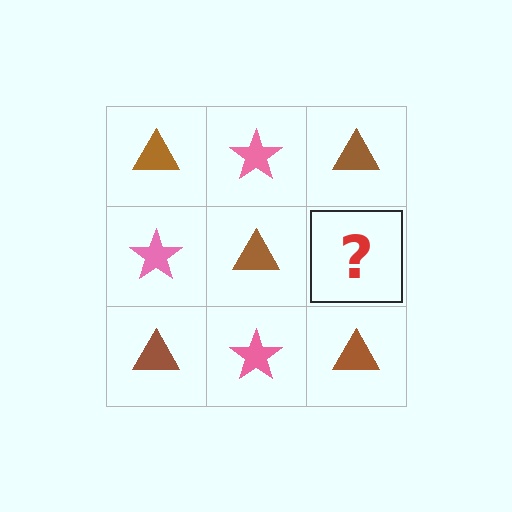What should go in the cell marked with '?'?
The missing cell should contain a pink star.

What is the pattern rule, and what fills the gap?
The rule is that it alternates brown triangle and pink star in a checkerboard pattern. The gap should be filled with a pink star.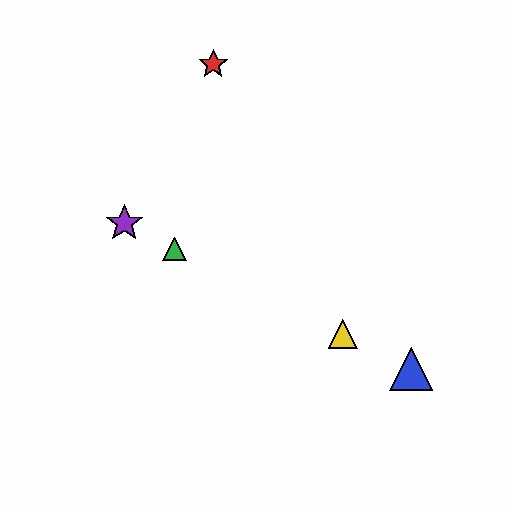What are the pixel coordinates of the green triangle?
The green triangle is at (175, 249).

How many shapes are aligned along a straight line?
4 shapes (the blue triangle, the green triangle, the yellow triangle, the purple star) are aligned along a straight line.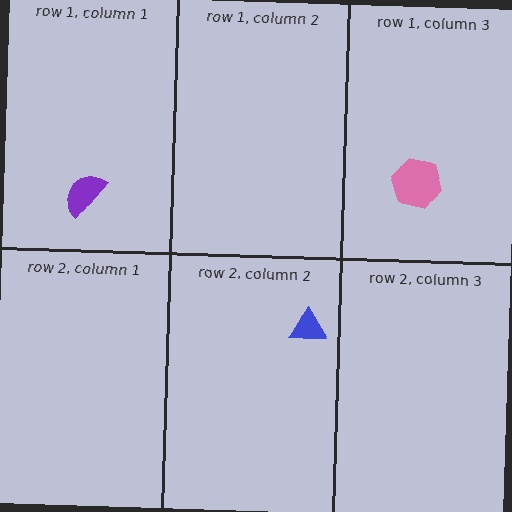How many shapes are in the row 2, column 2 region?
1.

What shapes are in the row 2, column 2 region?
The blue triangle.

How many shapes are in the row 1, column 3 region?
1.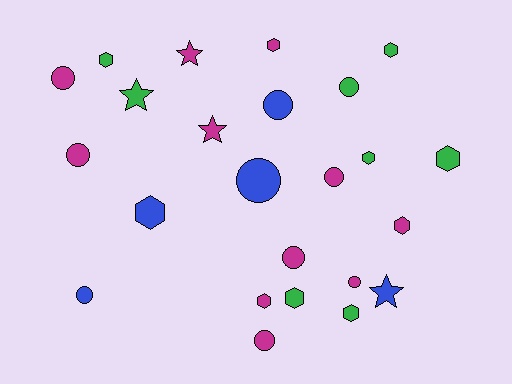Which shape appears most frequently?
Circle, with 10 objects.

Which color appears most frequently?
Magenta, with 11 objects.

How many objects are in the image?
There are 24 objects.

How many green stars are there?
There is 1 green star.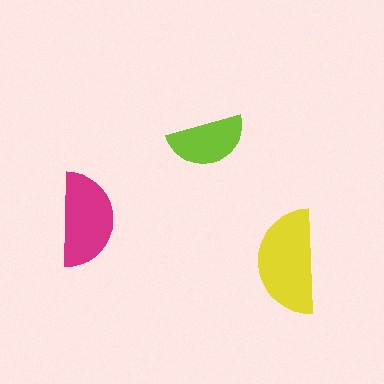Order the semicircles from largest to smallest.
the yellow one, the magenta one, the lime one.